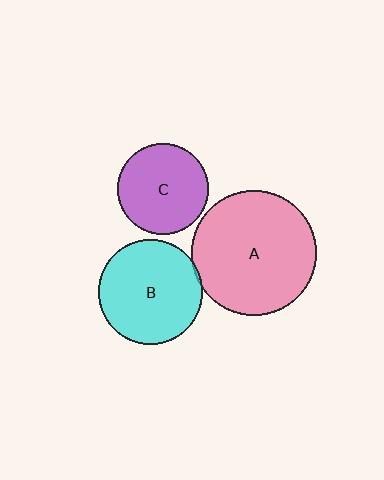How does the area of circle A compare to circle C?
Approximately 1.9 times.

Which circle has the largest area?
Circle A (pink).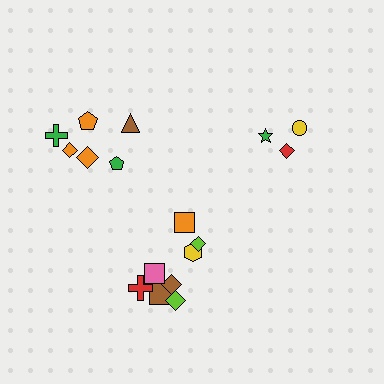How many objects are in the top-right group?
There are 3 objects.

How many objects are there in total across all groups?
There are 17 objects.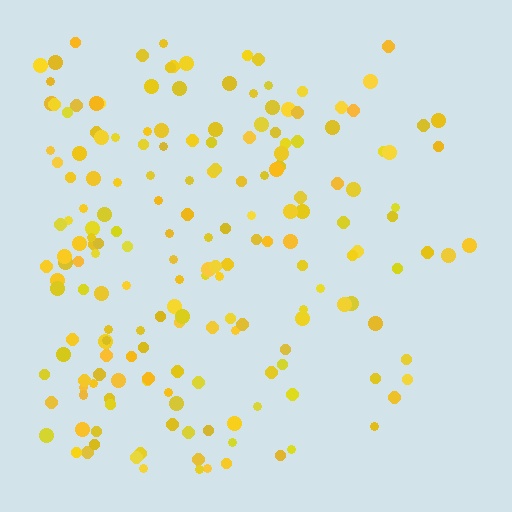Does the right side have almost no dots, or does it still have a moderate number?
Still a moderate number, just noticeably fewer than the left.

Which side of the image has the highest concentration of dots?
The left.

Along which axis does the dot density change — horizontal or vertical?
Horizontal.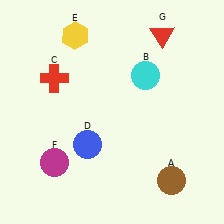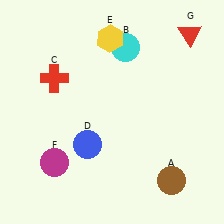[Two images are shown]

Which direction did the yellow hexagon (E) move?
The yellow hexagon (E) moved right.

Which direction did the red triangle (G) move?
The red triangle (G) moved right.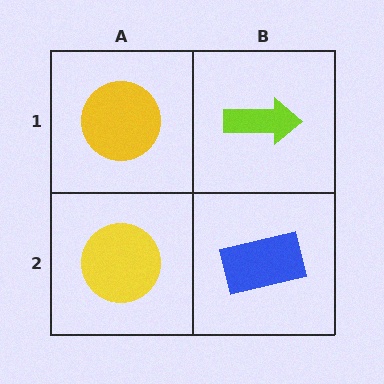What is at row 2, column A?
A yellow circle.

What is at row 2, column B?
A blue rectangle.